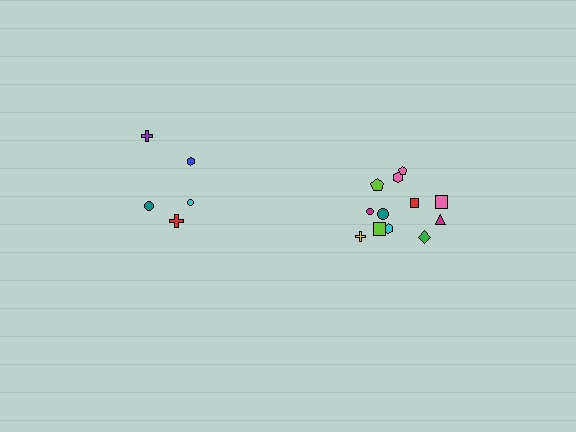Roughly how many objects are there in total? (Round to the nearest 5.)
Roughly 15 objects in total.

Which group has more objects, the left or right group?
The right group.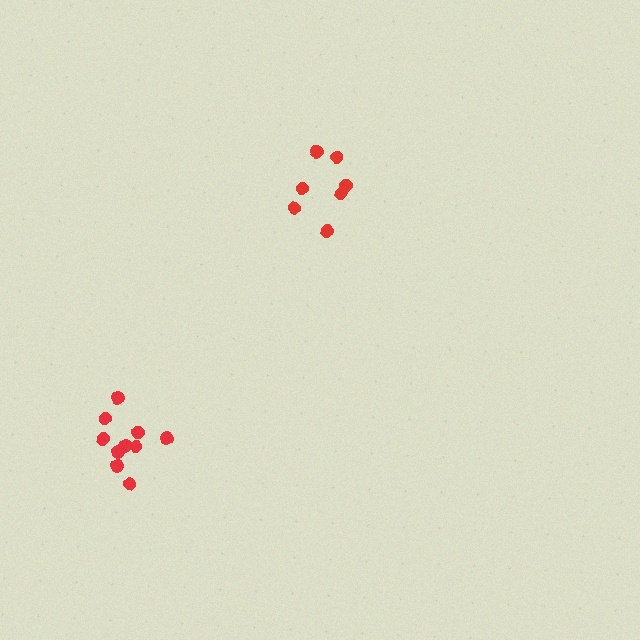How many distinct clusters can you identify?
There are 2 distinct clusters.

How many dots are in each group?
Group 1: 10 dots, Group 2: 7 dots (17 total).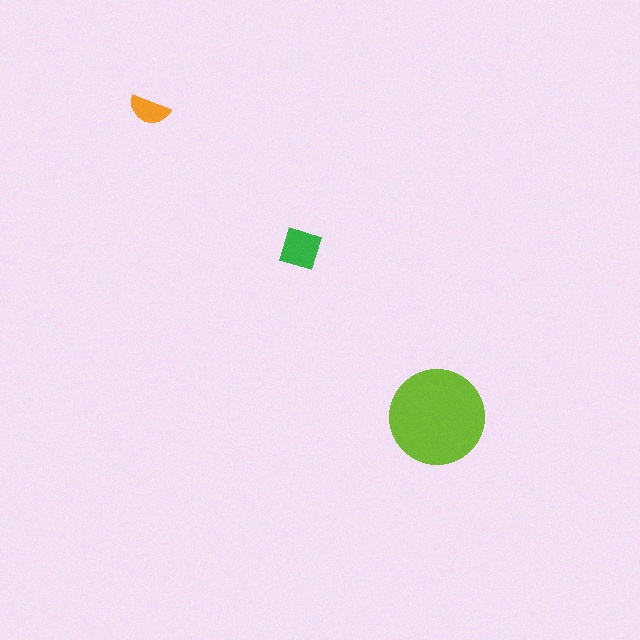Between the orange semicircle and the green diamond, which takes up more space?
The green diamond.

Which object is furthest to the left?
The orange semicircle is leftmost.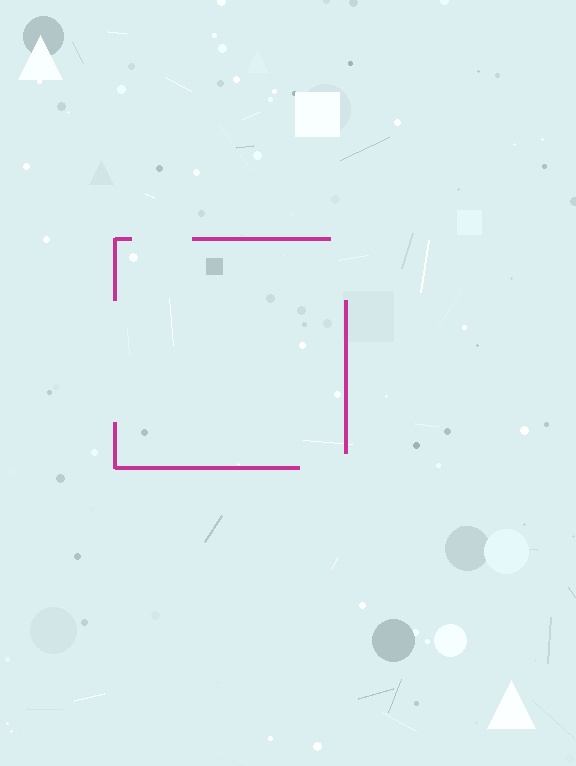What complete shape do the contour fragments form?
The contour fragments form a square.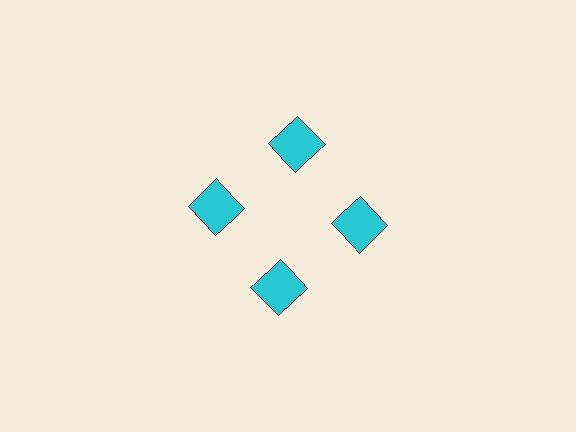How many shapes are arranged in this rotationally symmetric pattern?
There are 4 shapes, arranged in 4 groups of 1.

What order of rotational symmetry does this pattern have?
This pattern has 4-fold rotational symmetry.